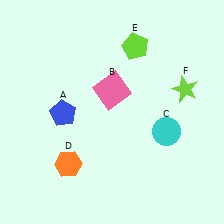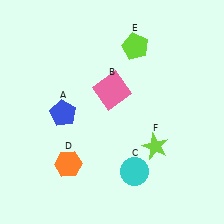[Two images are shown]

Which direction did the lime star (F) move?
The lime star (F) moved down.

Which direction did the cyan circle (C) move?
The cyan circle (C) moved down.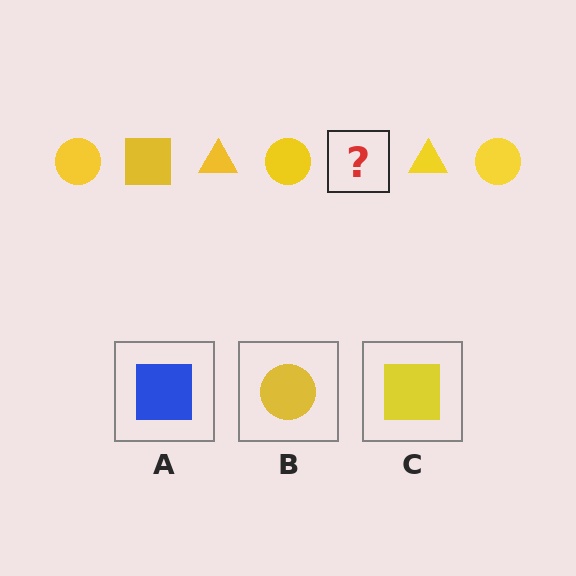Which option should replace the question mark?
Option C.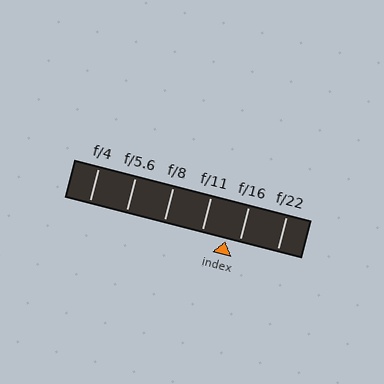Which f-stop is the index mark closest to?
The index mark is closest to f/16.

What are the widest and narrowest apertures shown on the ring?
The widest aperture shown is f/4 and the narrowest is f/22.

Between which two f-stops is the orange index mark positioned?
The index mark is between f/11 and f/16.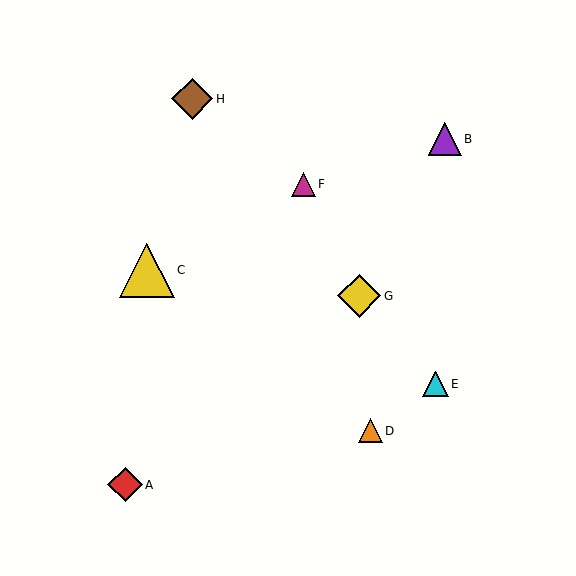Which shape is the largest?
The yellow triangle (labeled C) is the largest.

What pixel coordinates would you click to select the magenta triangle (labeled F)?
Click at (303, 184) to select the magenta triangle F.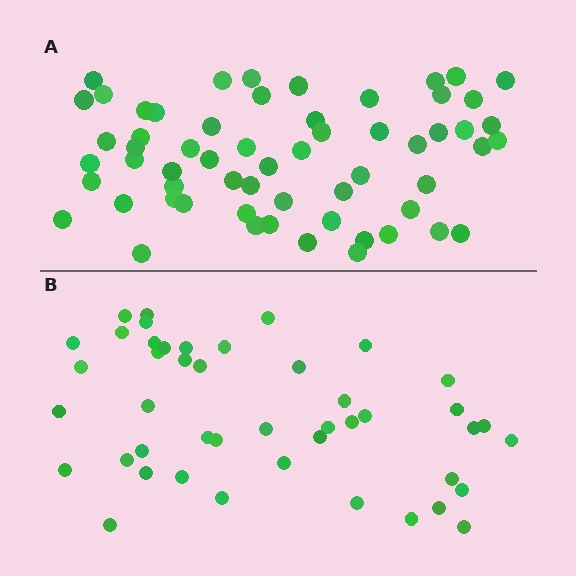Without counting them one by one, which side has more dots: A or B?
Region A (the top region) has more dots.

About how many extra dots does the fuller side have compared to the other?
Region A has approximately 15 more dots than region B.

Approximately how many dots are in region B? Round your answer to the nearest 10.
About 40 dots. (The exact count is 45, which rounds to 40.)